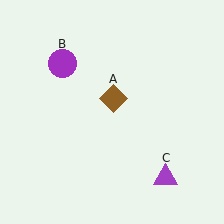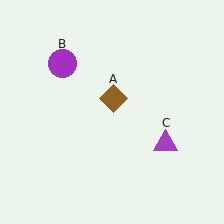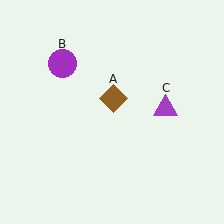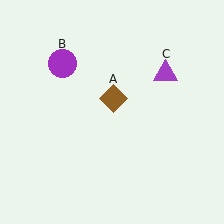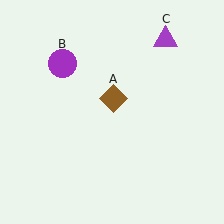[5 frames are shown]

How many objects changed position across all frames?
1 object changed position: purple triangle (object C).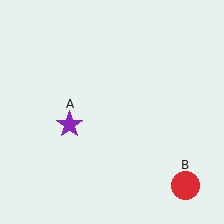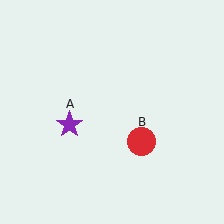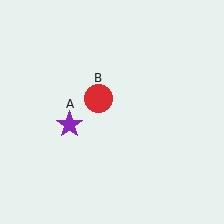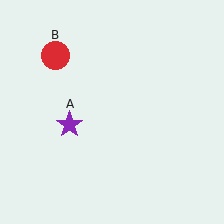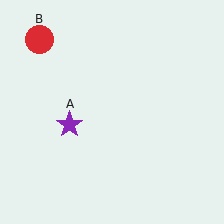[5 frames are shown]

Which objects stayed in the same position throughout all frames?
Purple star (object A) remained stationary.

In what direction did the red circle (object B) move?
The red circle (object B) moved up and to the left.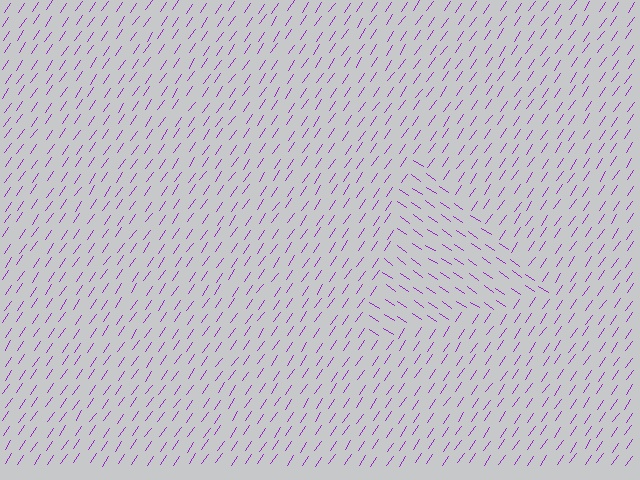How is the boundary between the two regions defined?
The boundary is defined purely by a change in line orientation (approximately 90 degrees difference). All lines are the same color and thickness.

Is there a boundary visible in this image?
Yes, there is a texture boundary formed by a change in line orientation.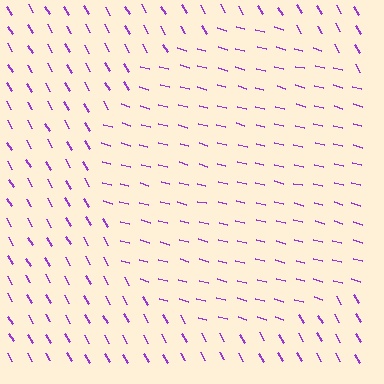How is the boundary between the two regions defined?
The boundary is defined purely by a change in line orientation (approximately 45 degrees difference). All lines are the same color and thickness.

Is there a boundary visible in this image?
Yes, there is a texture boundary formed by a change in line orientation.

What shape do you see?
I see a circle.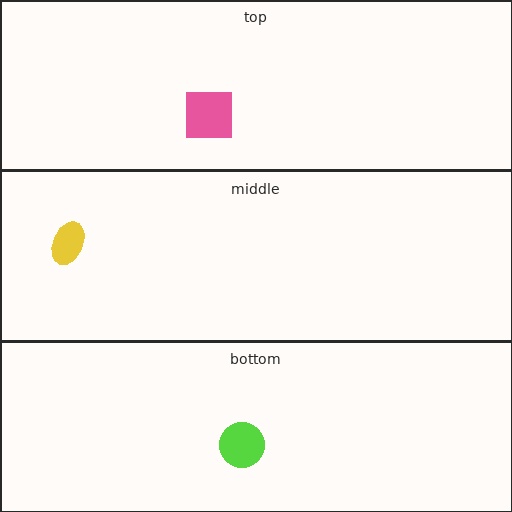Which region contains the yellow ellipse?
The middle region.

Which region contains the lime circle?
The bottom region.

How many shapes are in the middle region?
1.